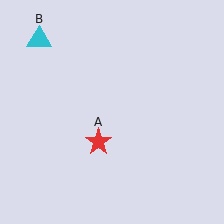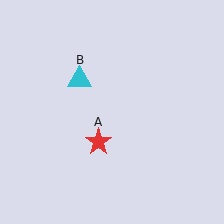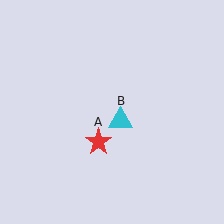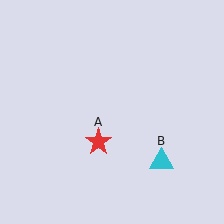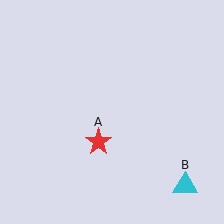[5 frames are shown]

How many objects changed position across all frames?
1 object changed position: cyan triangle (object B).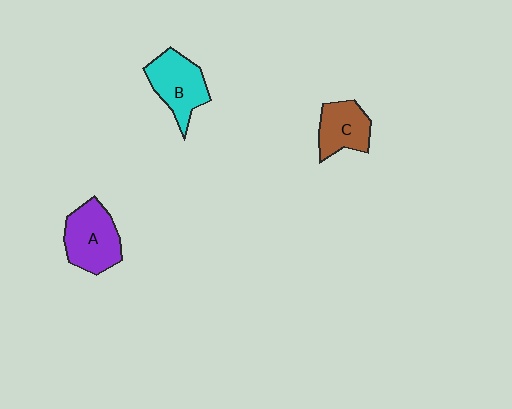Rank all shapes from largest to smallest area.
From largest to smallest: A (purple), B (cyan), C (brown).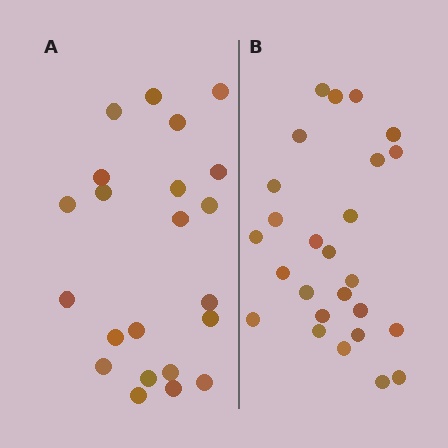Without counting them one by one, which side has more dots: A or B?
Region B (the right region) has more dots.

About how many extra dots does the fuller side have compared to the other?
Region B has about 4 more dots than region A.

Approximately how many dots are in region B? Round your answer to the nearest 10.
About 30 dots. (The exact count is 26, which rounds to 30.)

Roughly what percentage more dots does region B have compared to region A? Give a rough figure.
About 20% more.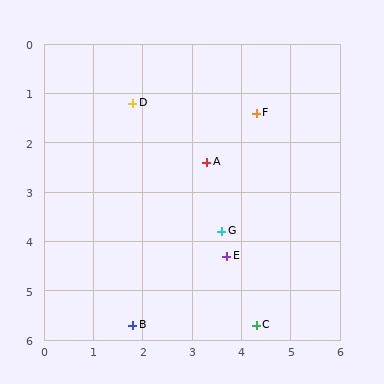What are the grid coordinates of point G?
Point G is at approximately (3.6, 3.8).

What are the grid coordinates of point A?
Point A is at approximately (3.3, 2.4).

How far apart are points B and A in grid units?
Points B and A are about 3.6 grid units apart.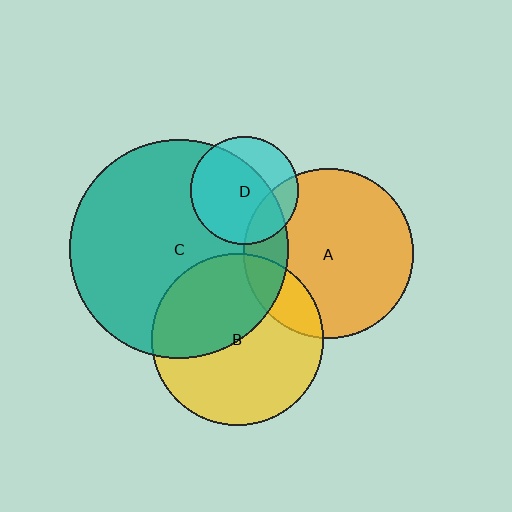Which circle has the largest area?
Circle C (teal).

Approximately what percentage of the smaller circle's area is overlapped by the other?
Approximately 70%.